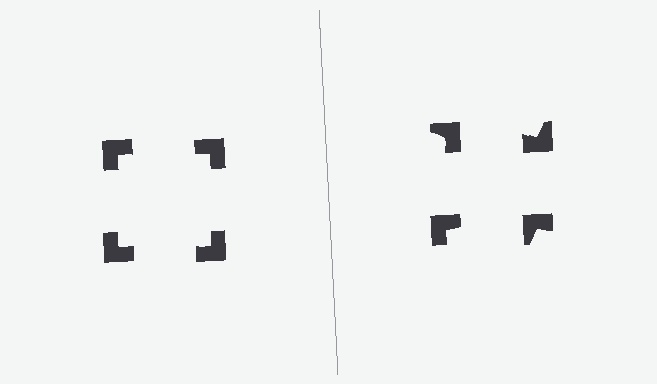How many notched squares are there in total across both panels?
8 — 4 on each side.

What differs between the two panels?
The notched squares are positioned identically on both sides; only the wedge orientations differ. On the left they align to a square; on the right they are misaligned.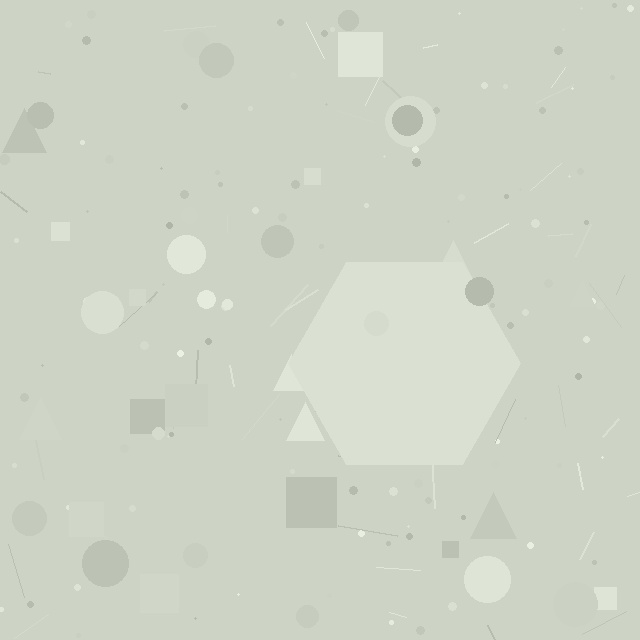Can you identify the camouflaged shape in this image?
The camouflaged shape is a hexagon.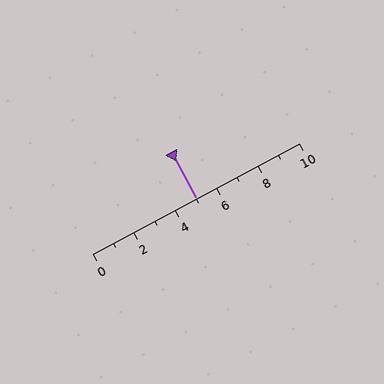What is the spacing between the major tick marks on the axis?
The major ticks are spaced 2 apart.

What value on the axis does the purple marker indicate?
The marker indicates approximately 5.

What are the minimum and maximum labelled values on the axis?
The axis runs from 0 to 10.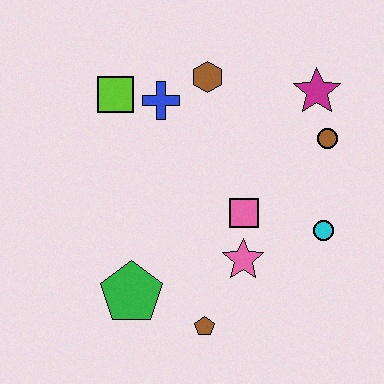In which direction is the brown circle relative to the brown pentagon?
The brown circle is above the brown pentagon.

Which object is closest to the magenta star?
The brown circle is closest to the magenta star.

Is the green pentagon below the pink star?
Yes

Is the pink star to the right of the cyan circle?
No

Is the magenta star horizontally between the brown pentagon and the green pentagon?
No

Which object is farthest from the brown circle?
The green pentagon is farthest from the brown circle.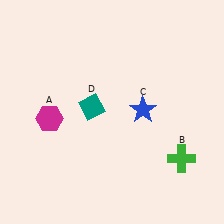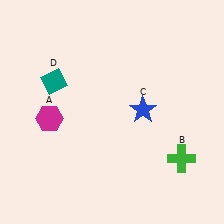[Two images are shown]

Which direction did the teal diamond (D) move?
The teal diamond (D) moved left.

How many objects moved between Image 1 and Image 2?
1 object moved between the two images.